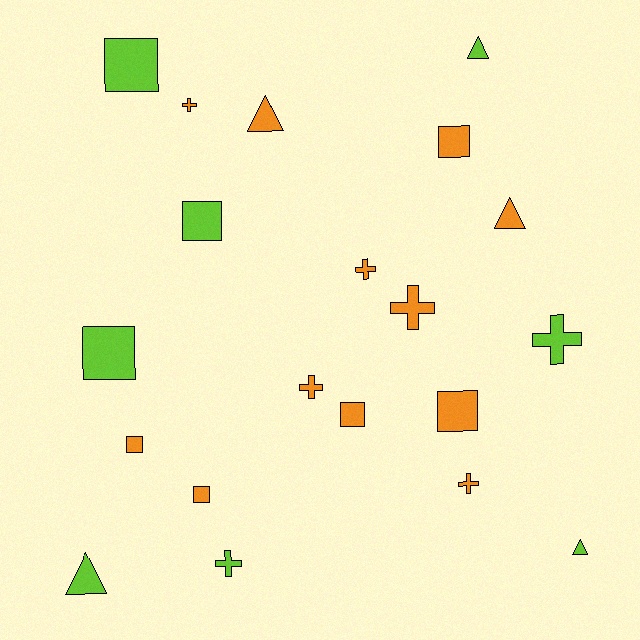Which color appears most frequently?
Orange, with 12 objects.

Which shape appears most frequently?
Square, with 8 objects.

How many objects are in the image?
There are 20 objects.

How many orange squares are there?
There are 5 orange squares.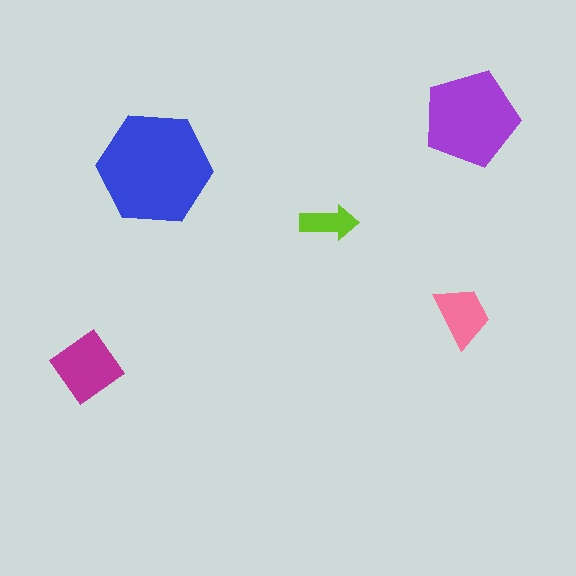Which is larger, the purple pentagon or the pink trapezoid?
The purple pentagon.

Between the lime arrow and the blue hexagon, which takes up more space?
The blue hexagon.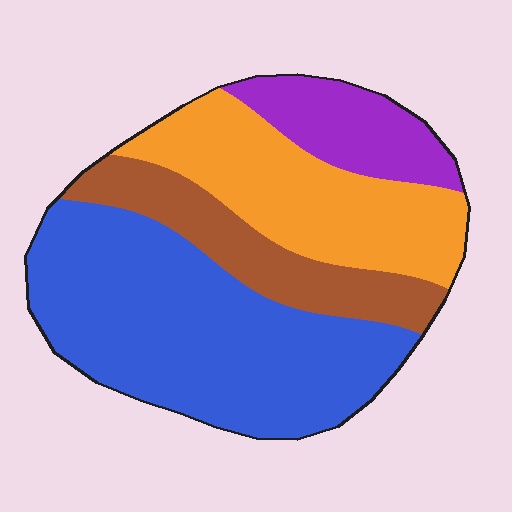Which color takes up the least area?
Purple, at roughly 10%.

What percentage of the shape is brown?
Brown covers about 15% of the shape.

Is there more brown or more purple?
Brown.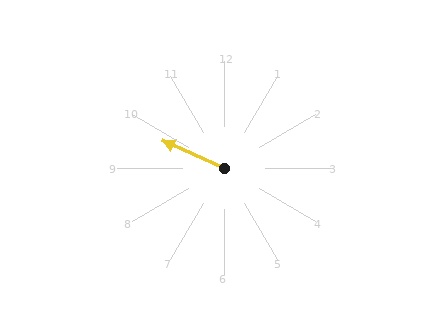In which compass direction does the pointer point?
Northwest.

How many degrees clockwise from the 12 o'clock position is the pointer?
Approximately 294 degrees.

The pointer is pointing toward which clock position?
Roughly 10 o'clock.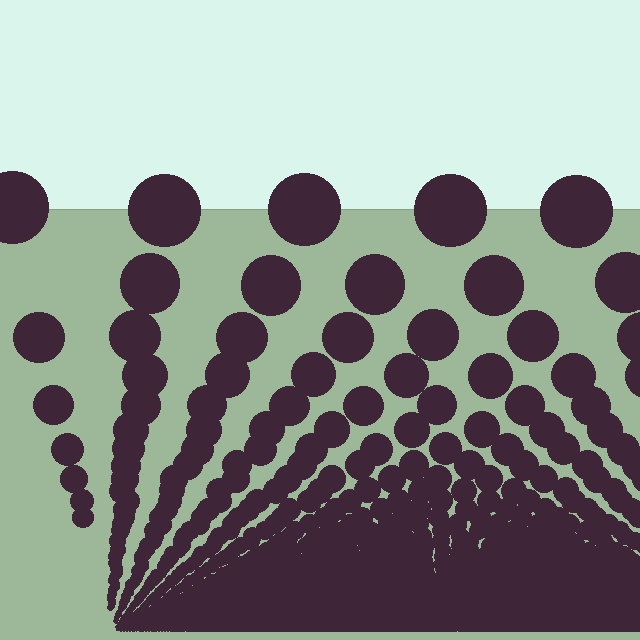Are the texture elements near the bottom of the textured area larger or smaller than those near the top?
Smaller. The gradient is inverted — elements near the bottom are smaller and denser.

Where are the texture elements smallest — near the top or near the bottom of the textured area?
Near the bottom.